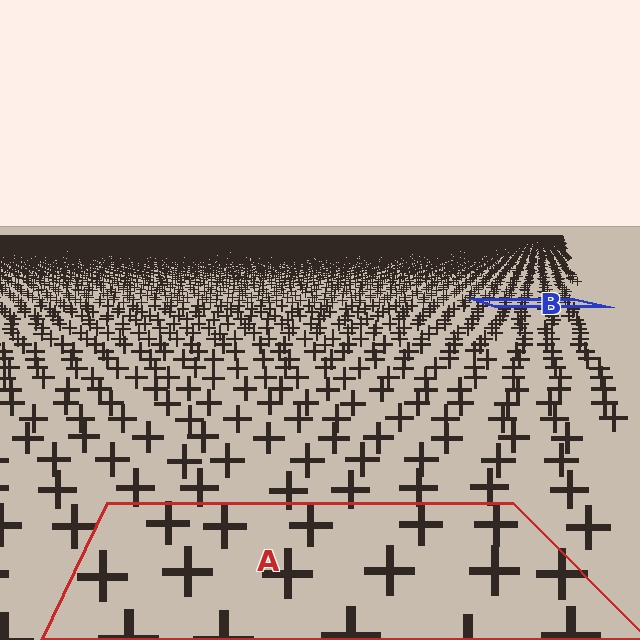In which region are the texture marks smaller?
The texture marks are smaller in region B, because it is farther away.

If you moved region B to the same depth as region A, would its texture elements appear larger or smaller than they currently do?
They would appear larger. At a closer depth, the same texture elements are projected at a bigger on-screen size.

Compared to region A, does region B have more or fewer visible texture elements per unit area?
Region B has more texture elements per unit area — they are packed more densely because it is farther away.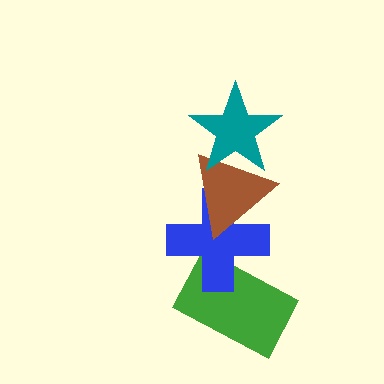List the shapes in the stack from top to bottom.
From top to bottom: the teal star, the brown triangle, the blue cross, the green rectangle.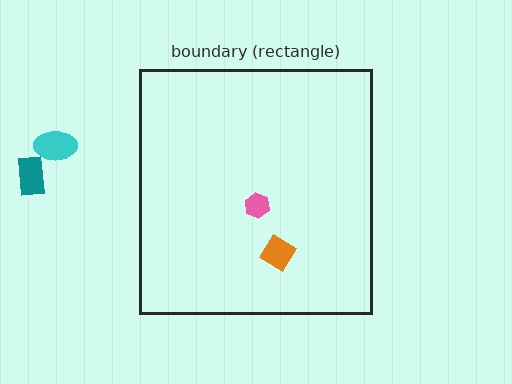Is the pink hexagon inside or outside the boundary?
Inside.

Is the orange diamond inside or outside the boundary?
Inside.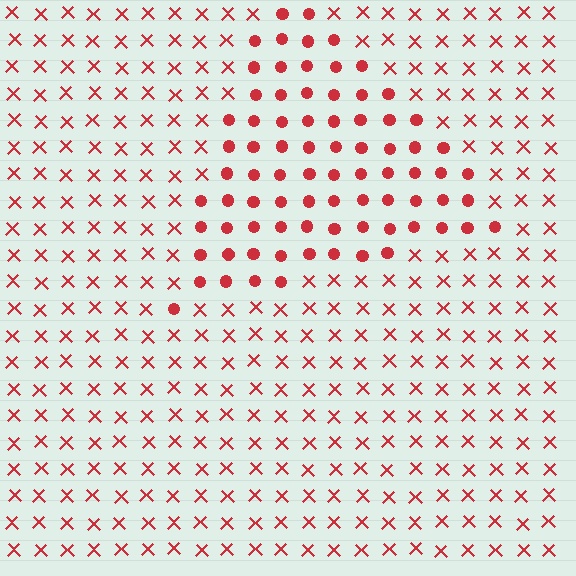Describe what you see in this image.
The image is filled with small red elements arranged in a uniform grid. A triangle-shaped region contains circles, while the surrounding area contains X marks. The boundary is defined purely by the change in element shape.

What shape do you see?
I see a triangle.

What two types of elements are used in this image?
The image uses circles inside the triangle region and X marks outside it.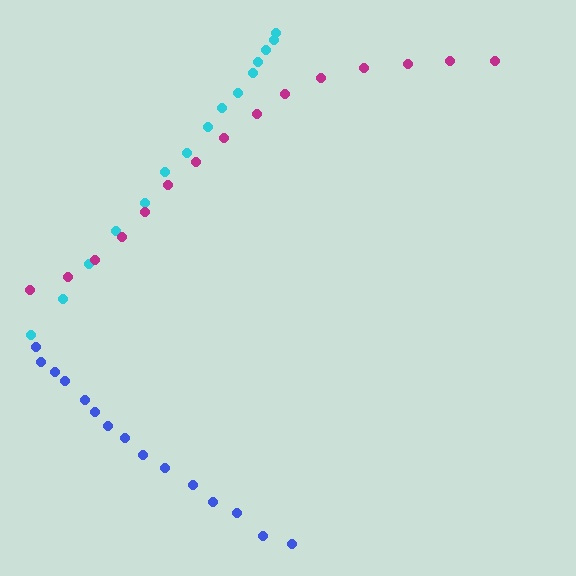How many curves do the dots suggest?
There are 3 distinct paths.